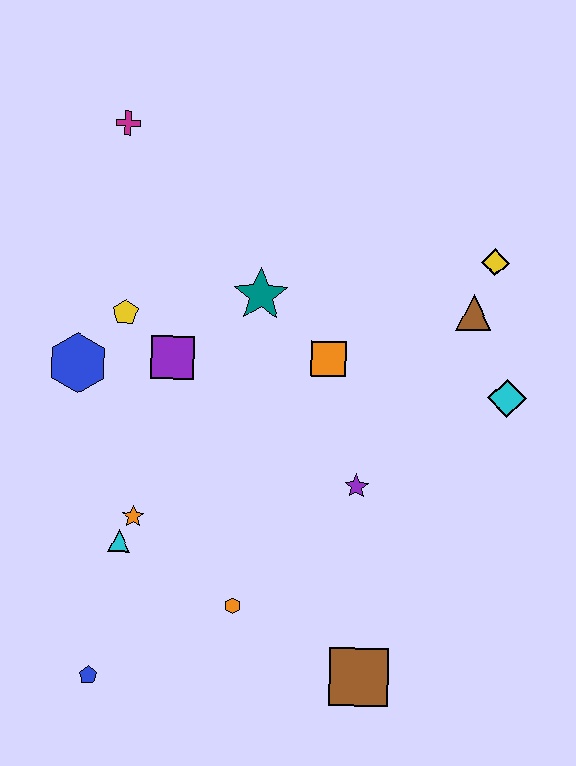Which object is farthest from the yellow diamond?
The blue pentagon is farthest from the yellow diamond.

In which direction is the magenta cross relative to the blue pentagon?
The magenta cross is above the blue pentagon.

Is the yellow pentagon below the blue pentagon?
No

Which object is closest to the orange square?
The teal star is closest to the orange square.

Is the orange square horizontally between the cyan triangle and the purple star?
Yes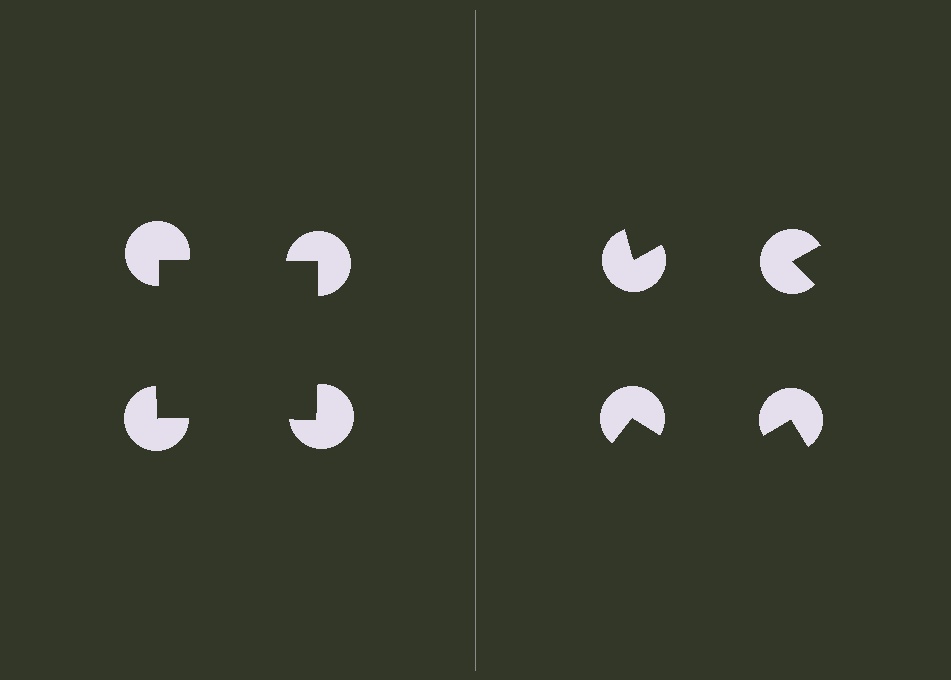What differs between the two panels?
The pac-man discs are positioned identically on both sides; only the wedge orientations differ. On the left they align to a square; on the right they are misaligned.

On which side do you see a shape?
An illusory square appears on the left side. On the right side the wedge cuts are rotated, so no coherent shape forms.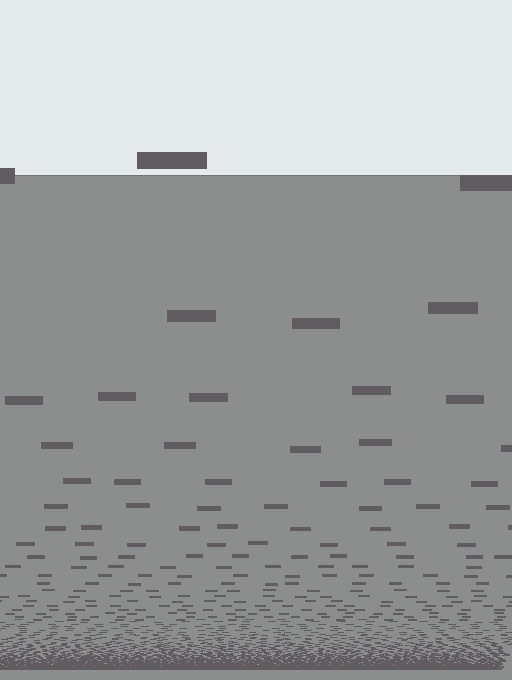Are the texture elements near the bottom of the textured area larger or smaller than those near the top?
Smaller. The gradient is inverted — elements near the bottom are smaller and denser.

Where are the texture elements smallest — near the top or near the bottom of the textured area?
Near the bottom.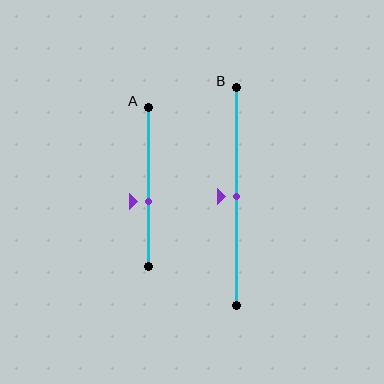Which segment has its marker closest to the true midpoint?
Segment B has its marker closest to the true midpoint.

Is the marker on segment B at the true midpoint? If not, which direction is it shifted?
Yes, the marker on segment B is at the true midpoint.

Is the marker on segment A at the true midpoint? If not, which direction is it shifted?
No, the marker on segment A is shifted downward by about 9% of the segment length.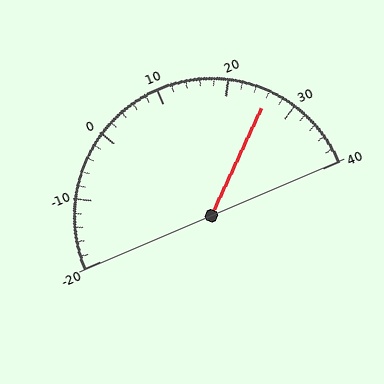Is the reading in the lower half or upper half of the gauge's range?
The reading is in the upper half of the range (-20 to 40).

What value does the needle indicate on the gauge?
The needle indicates approximately 26.